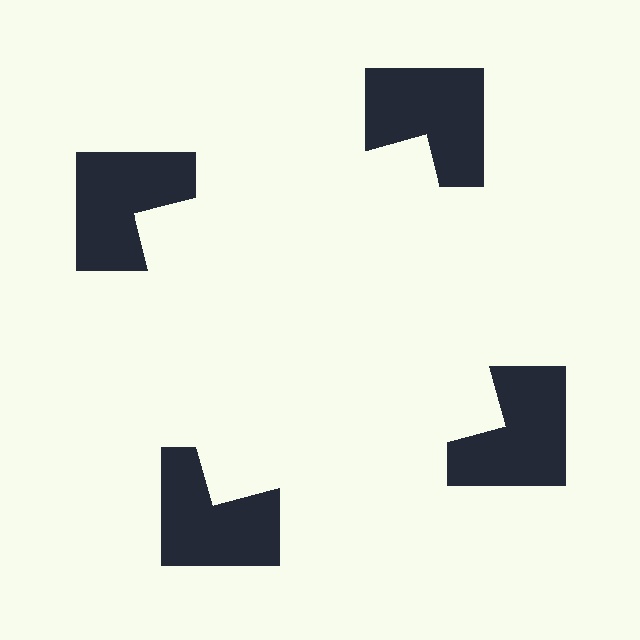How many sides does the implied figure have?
4 sides.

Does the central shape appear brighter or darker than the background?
It typically appears slightly brighter than the background, even though no actual brightness change is drawn.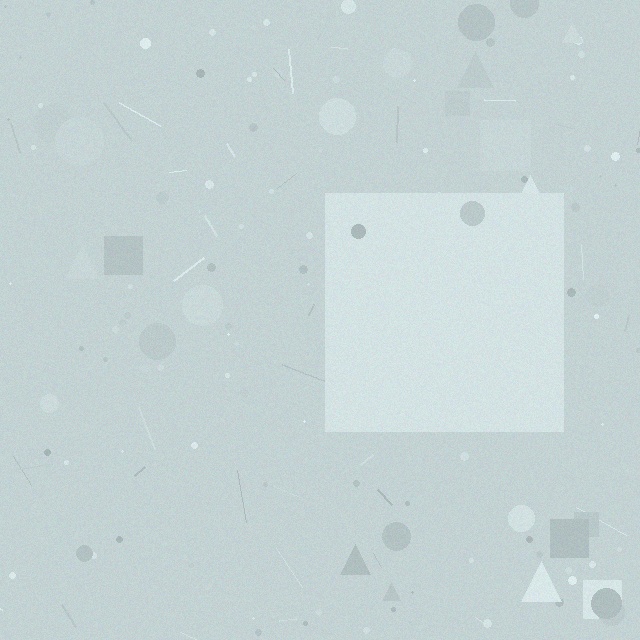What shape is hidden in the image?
A square is hidden in the image.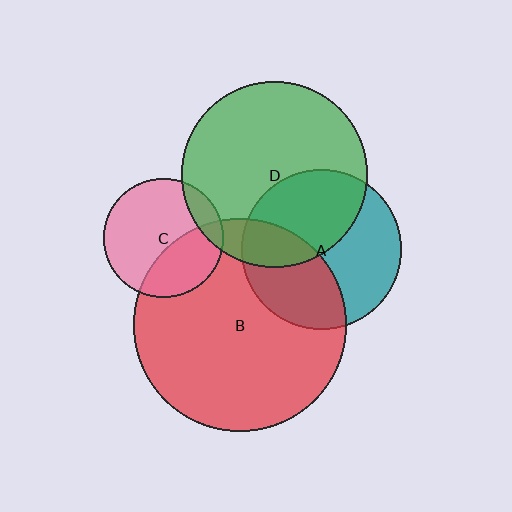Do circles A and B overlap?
Yes.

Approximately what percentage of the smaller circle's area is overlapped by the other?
Approximately 40%.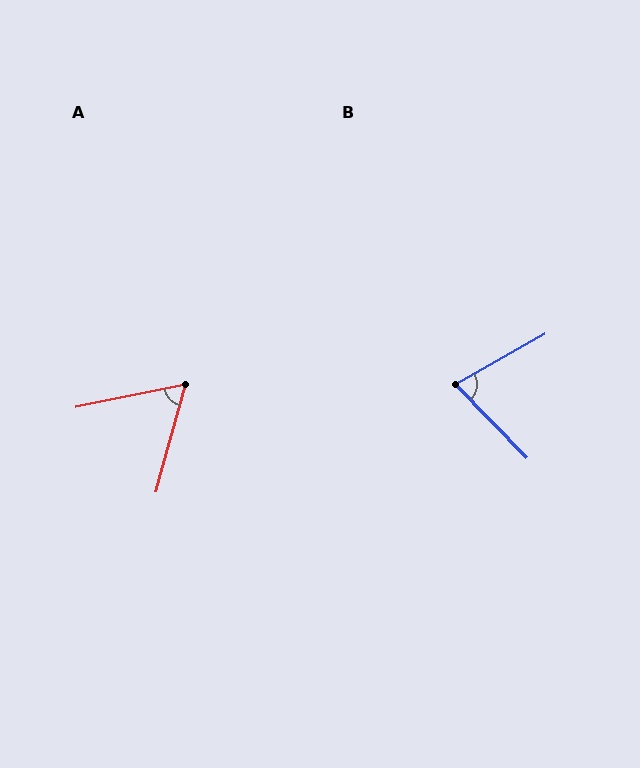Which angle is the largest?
B, at approximately 75 degrees.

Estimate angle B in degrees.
Approximately 75 degrees.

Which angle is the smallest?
A, at approximately 63 degrees.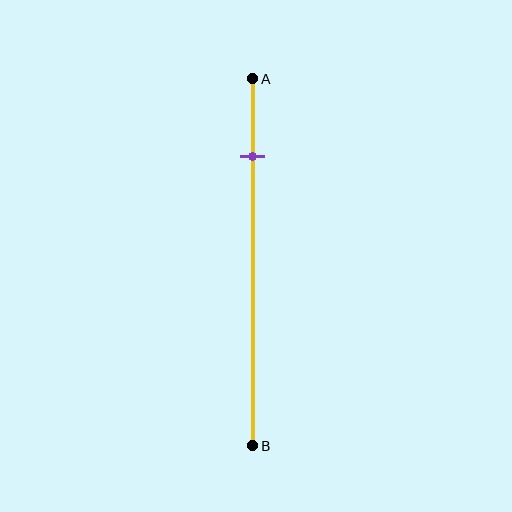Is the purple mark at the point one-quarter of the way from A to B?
No, the mark is at about 20% from A, not at the 25% one-quarter point.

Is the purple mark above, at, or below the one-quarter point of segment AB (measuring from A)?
The purple mark is above the one-quarter point of segment AB.